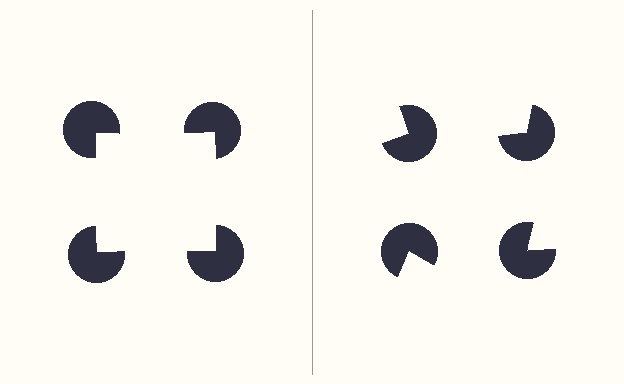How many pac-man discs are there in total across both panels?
8 — 4 on each side.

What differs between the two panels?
The pac-man discs are positioned identically on both sides; only the wedge orientations differ. On the left they align to a square; on the right they are misaligned.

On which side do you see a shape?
An illusory square appears on the left side. On the right side the wedge cuts are rotated, so no coherent shape forms.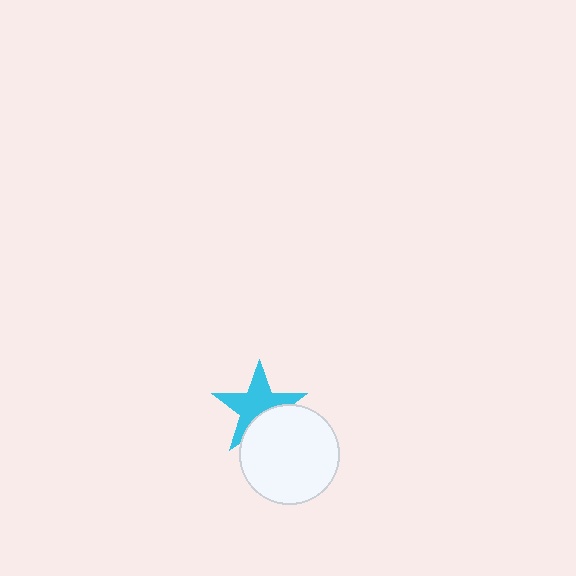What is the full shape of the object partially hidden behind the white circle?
The partially hidden object is a cyan star.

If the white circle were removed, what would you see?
You would see the complete cyan star.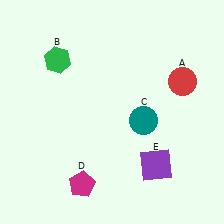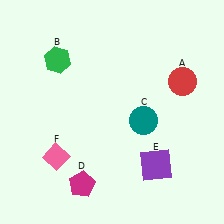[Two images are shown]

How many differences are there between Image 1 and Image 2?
There is 1 difference between the two images.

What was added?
A pink diamond (F) was added in Image 2.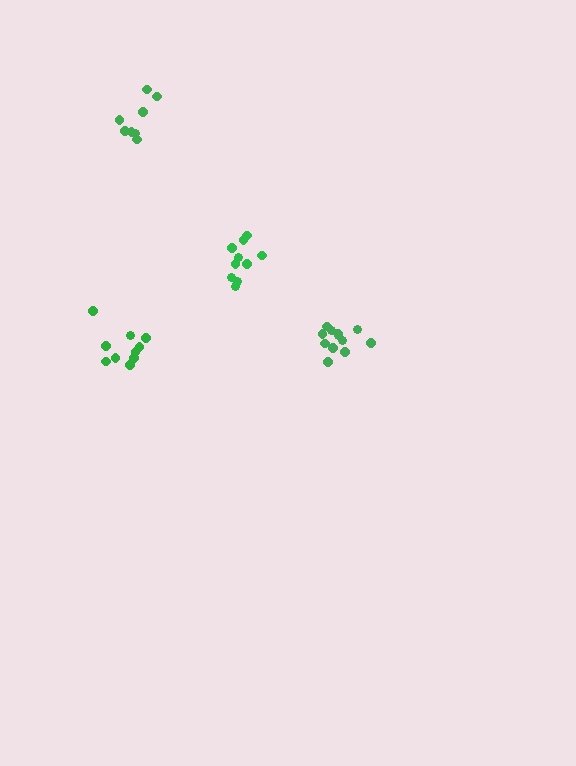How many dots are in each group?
Group 1: 10 dots, Group 2: 10 dots, Group 3: 12 dots, Group 4: 8 dots (40 total).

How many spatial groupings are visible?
There are 4 spatial groupings.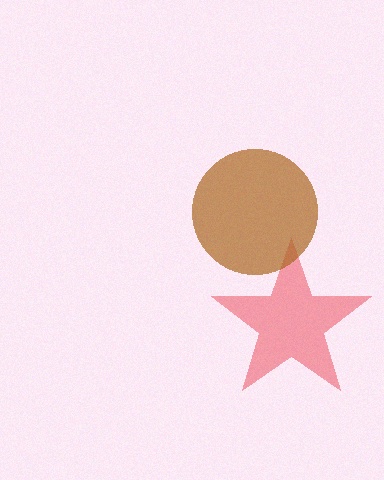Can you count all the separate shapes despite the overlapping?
Yes, there are 2 separate shapes.